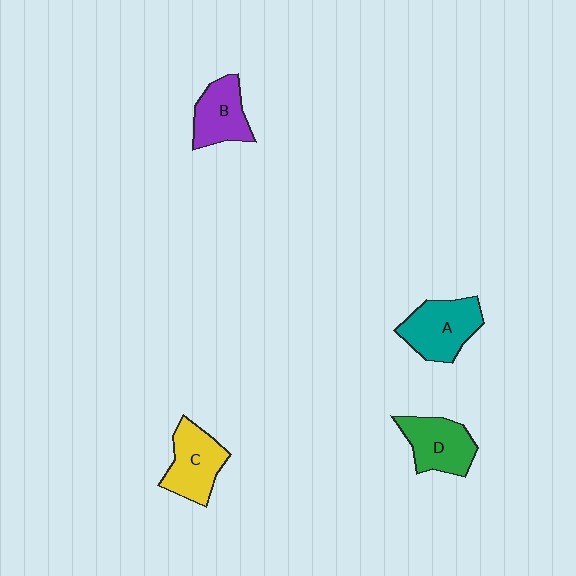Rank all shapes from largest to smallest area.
From largest to smallest: A (teal), C (yellow), D (green), B (purple).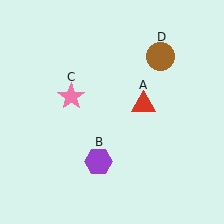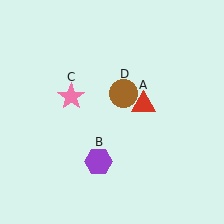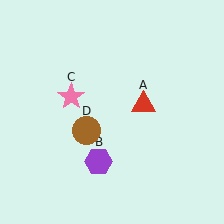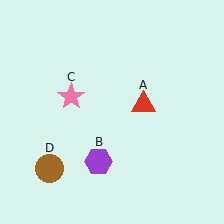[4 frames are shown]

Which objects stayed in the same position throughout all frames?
Red triangle (object A) and purple hexagon (object B) and pink star (object C) remained stationary.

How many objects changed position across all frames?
1 object changed position: brown circle (object D).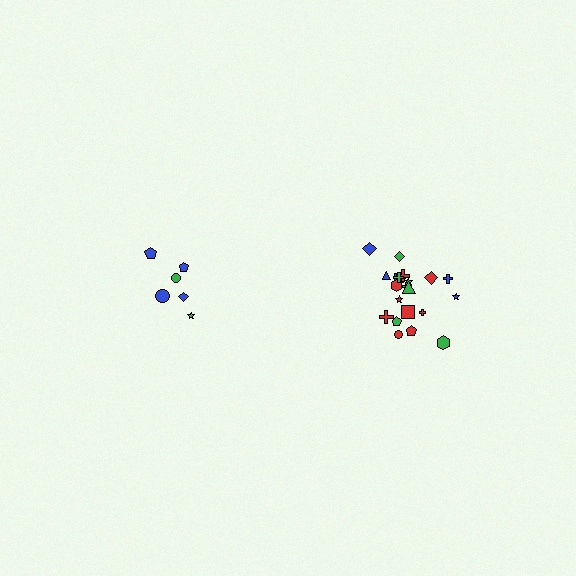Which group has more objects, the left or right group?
The right group.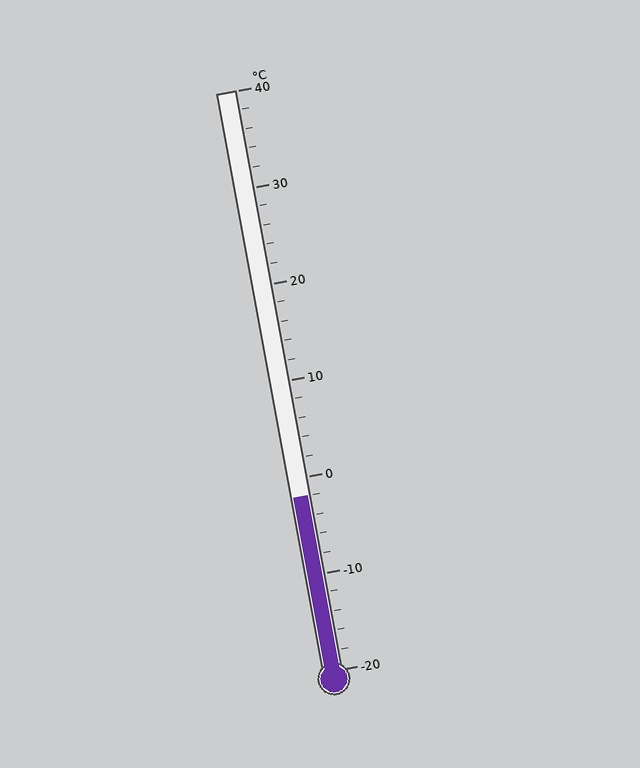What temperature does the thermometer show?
The thermometer shows approximately -2°C.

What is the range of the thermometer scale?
The thermometer scale ranges from -20°C to 40°C.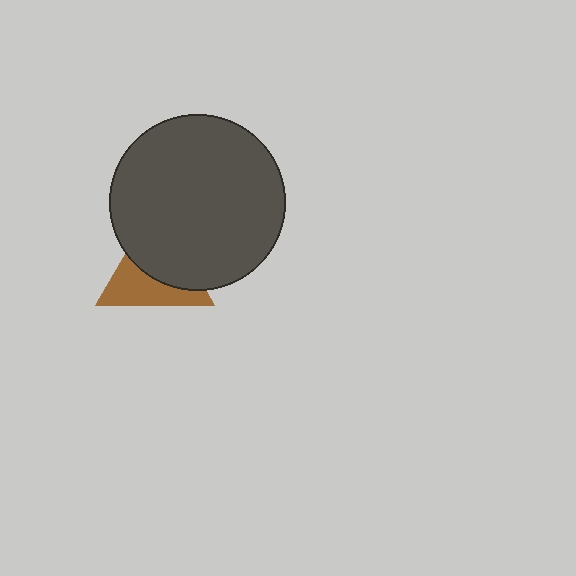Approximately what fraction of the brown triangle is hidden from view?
Roughly 54% of the brown triangle is hidden behind the dark gray circle.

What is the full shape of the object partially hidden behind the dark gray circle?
The partially hidden object is a brown triangle.